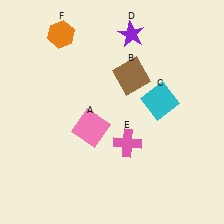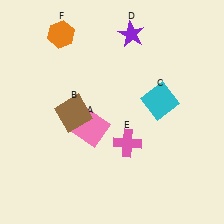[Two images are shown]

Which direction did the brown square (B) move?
The brown square (B) moved left.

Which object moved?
The brown square (B) moved left.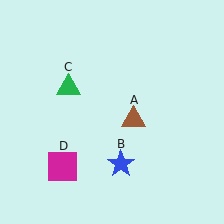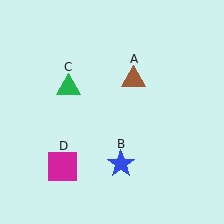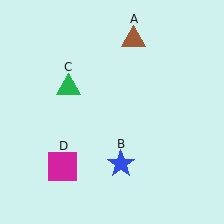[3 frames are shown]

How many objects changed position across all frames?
1 object changed position: brown triangle (object A).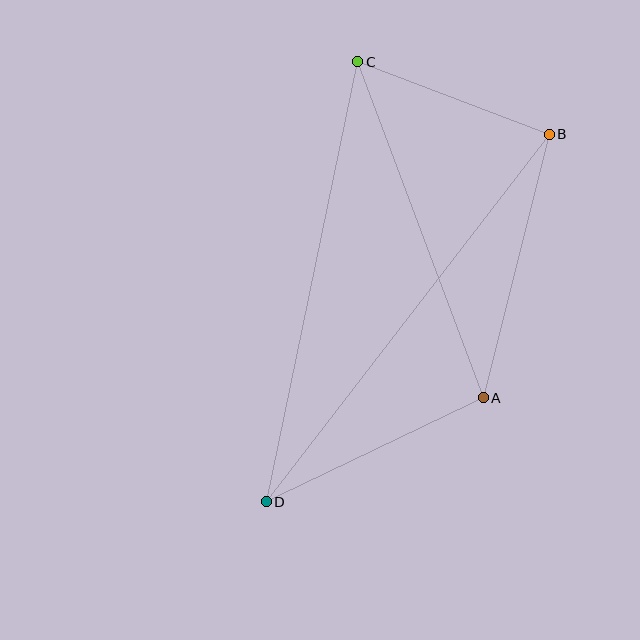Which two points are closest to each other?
Points B and C are closest to each other.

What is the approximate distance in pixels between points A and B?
The distance between A and B is approximately 272 pixels.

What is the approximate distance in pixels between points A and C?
The distance between A and C is approximately 359 pixels.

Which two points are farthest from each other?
Points B and D are farthest from each other.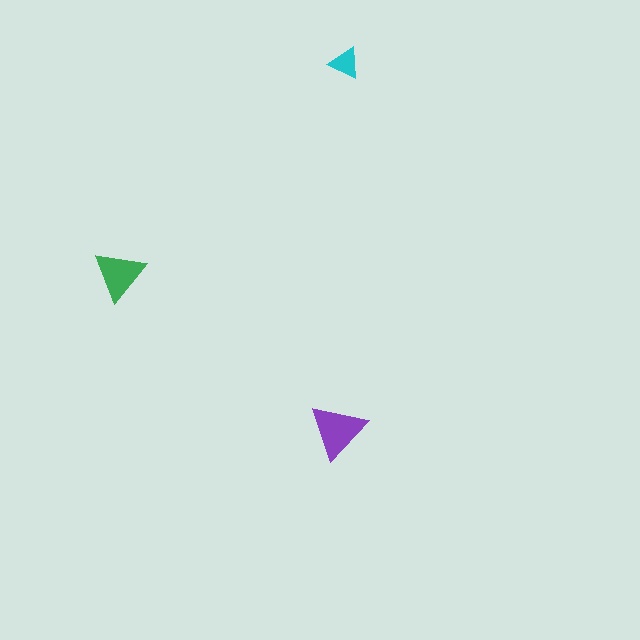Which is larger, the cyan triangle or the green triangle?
The green one.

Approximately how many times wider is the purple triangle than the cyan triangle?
About 2 times wider.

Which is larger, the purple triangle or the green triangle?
The purple one.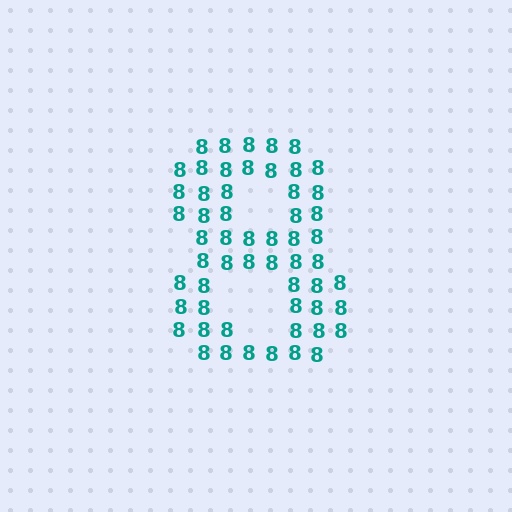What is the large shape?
The large shape is the digit 8.